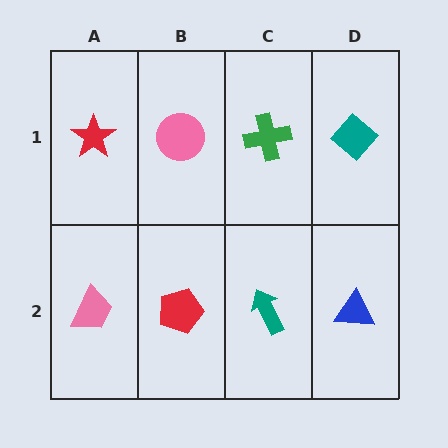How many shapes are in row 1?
4 shapes.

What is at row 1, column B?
A pink circle.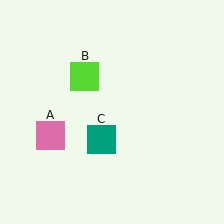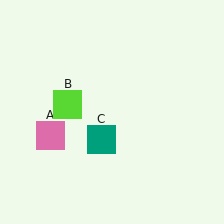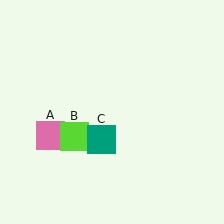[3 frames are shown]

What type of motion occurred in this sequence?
The lime square (object B) rotated counterclockwise around the center of the scene.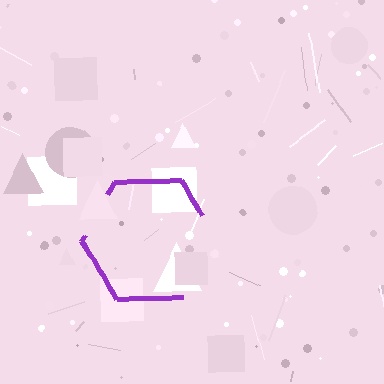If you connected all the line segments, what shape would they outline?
They would outline a hexagon.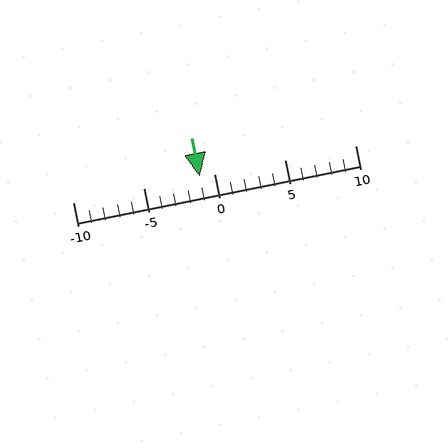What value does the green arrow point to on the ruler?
The green arrow points to approximately -1.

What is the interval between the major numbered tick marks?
The major tick marks are spaced 5 units apart.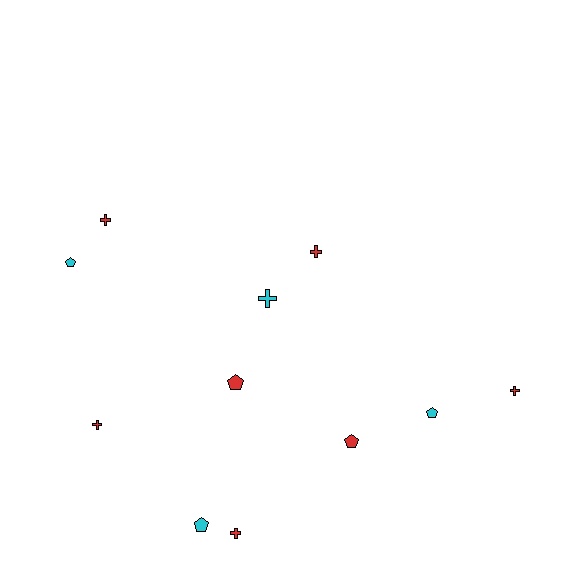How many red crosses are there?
There are 5 red crosses.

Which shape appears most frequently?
Cross, with 6 objects.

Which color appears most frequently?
Red, with 7 objects.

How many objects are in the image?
There are 11 objects.